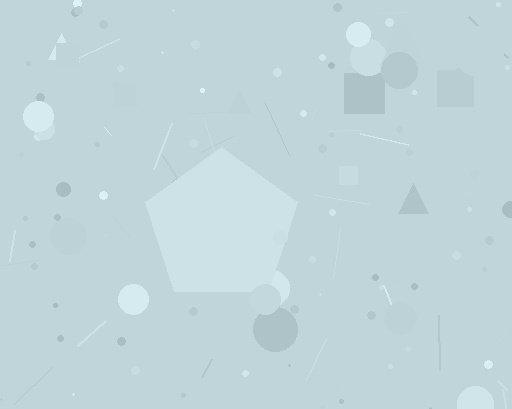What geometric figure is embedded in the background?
A pentagon is embedded in the background.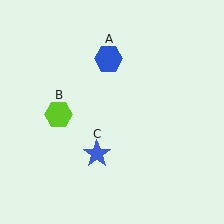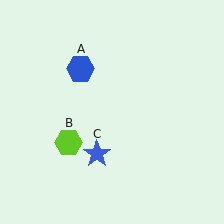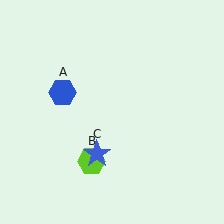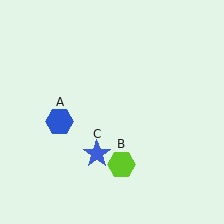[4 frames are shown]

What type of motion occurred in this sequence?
The blue hexagon (object A), lime hexagon (object B) rotated counterclockwise around the center of the scene.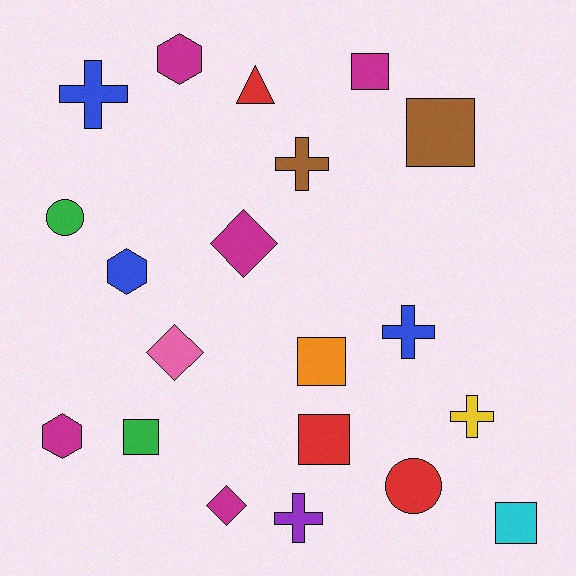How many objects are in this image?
There are 20 objects.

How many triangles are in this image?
There is 1 triangle.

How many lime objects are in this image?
There are no lime objects.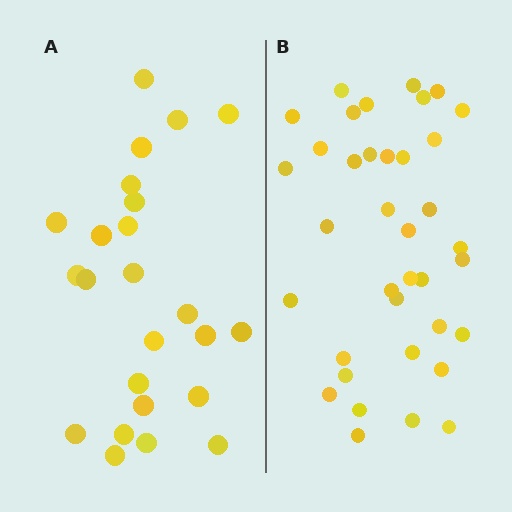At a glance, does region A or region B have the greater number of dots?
Region B (the right region) has more dots.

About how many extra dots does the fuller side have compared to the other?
Region B has approximately 15 more dots than region A.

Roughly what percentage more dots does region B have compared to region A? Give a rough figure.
About 55% more.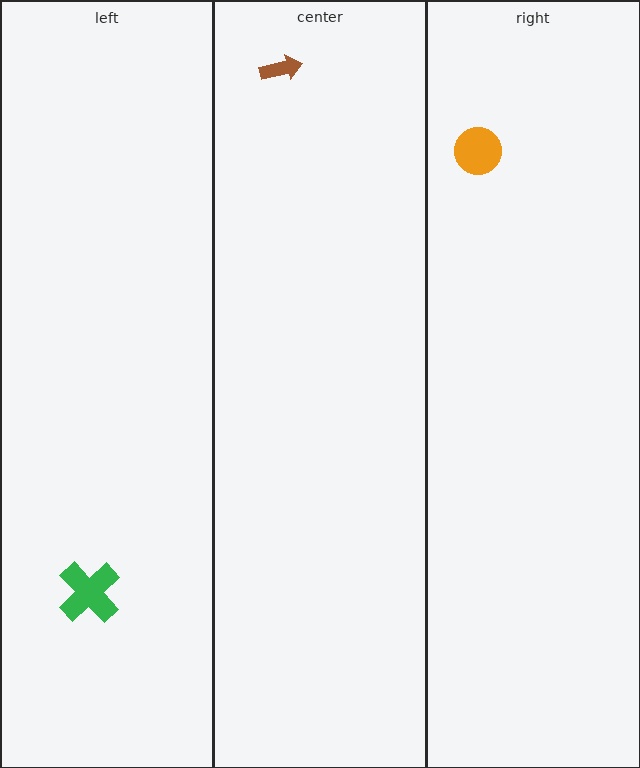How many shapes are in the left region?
1.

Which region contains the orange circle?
The right region.